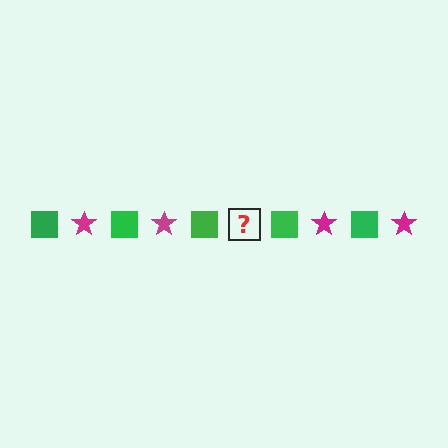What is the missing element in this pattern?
The missing element is a magenta star.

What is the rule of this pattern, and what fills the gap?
The rule is that the pattern alternates between green square and magenta star. The gap should be filled with a magenta star.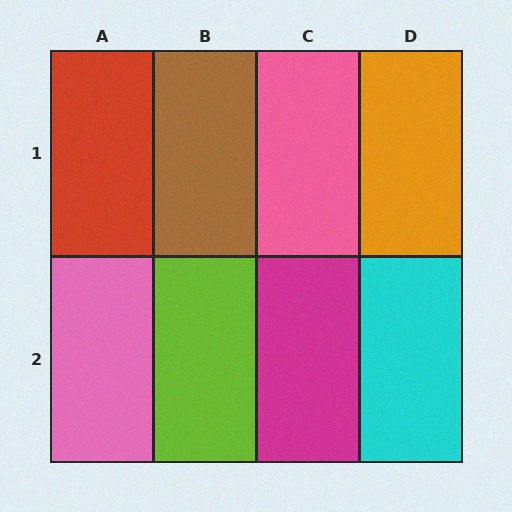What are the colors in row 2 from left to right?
Pink, lime, magenta, cyan.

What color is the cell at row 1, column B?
Brown.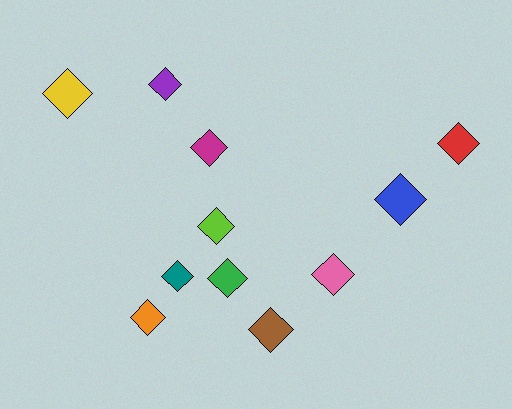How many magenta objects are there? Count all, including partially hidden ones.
There is 1 magenta object.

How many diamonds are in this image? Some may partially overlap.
There are 11 diamonds.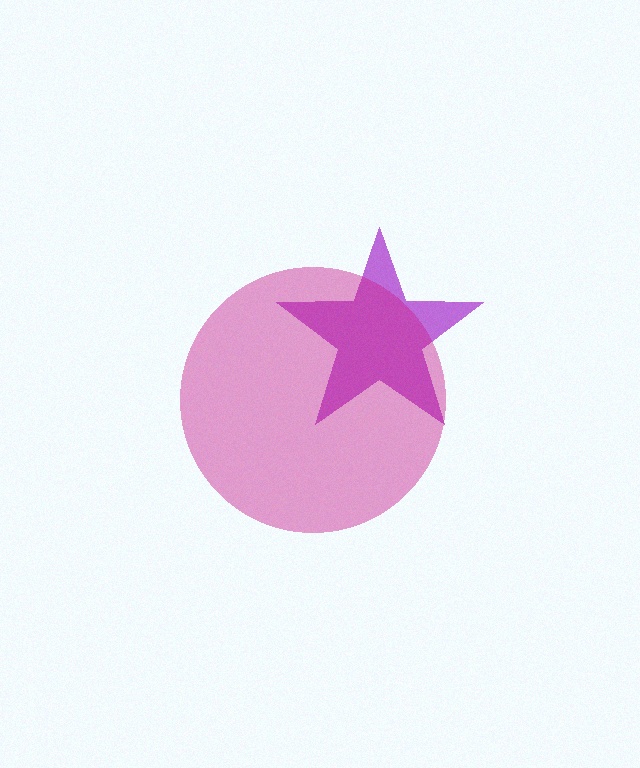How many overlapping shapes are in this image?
There are 2 overlapping shapes in the image.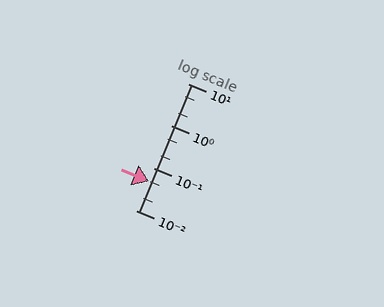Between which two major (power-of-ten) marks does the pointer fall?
The pointer is between 0.01 and 0.1.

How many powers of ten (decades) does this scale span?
The scale spans 3 decades, from 0.01 to 10.